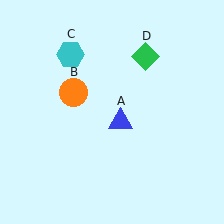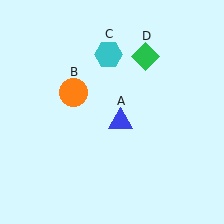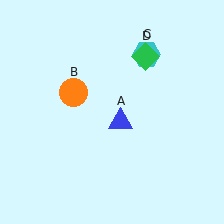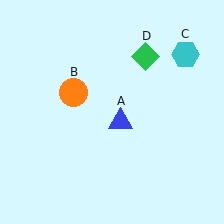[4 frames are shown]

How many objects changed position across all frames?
1 object changed position: cyan hexagon (object C).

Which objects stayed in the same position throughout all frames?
Blue triangle (object A) and orange circle (object B) and green diamond (object D) remained stationary.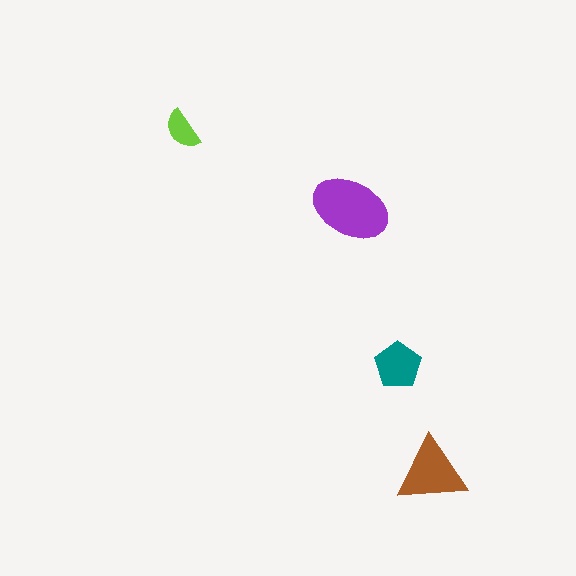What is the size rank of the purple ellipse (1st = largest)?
1st.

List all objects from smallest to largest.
The lime semicircle, the teal pentagon, the brown triangle, the purple ellipse.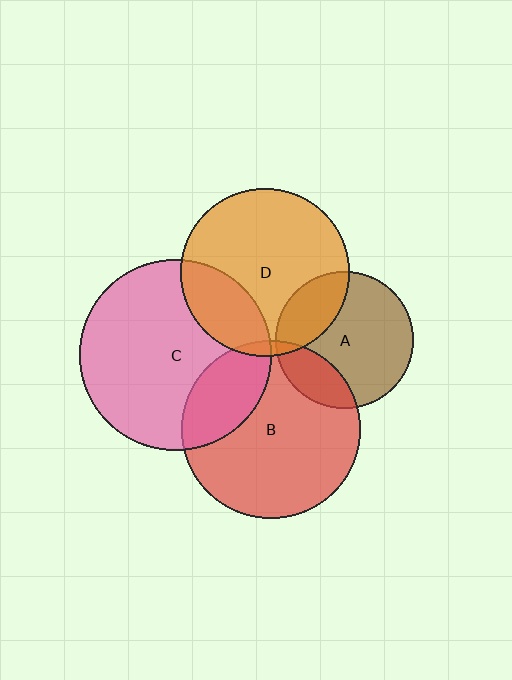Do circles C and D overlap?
Yes.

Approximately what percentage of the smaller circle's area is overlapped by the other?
Approximately 25%.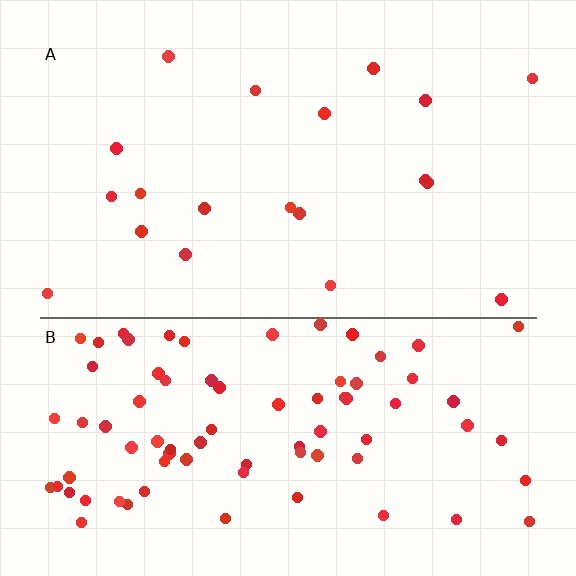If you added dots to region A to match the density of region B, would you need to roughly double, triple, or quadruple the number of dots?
Approximately quadruple.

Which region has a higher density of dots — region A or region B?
B (the bottom).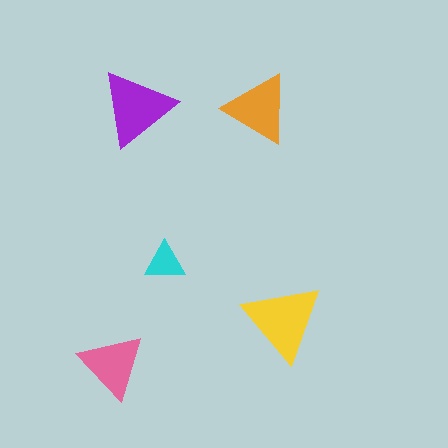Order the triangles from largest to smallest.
the yellow one, the purple one, the orange one, the pink one, the cyan one.